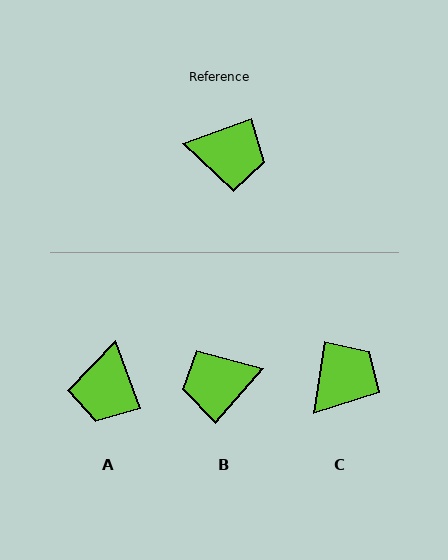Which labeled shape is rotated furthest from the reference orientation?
B, about 152 degrees away.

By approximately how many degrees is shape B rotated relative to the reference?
Approximately 152 degrees clockwise.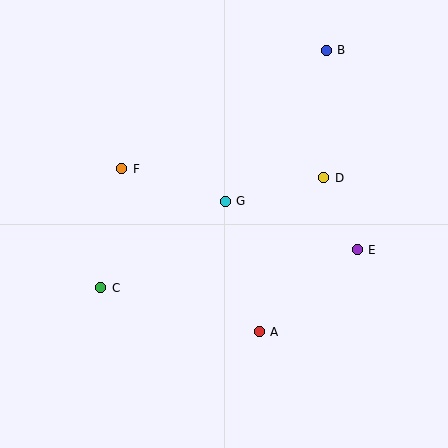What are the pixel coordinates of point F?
Point F is at (122, 169).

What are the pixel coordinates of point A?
Point A is at (259, 332).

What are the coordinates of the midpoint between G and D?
The midpoint between G and D is at (274, 189).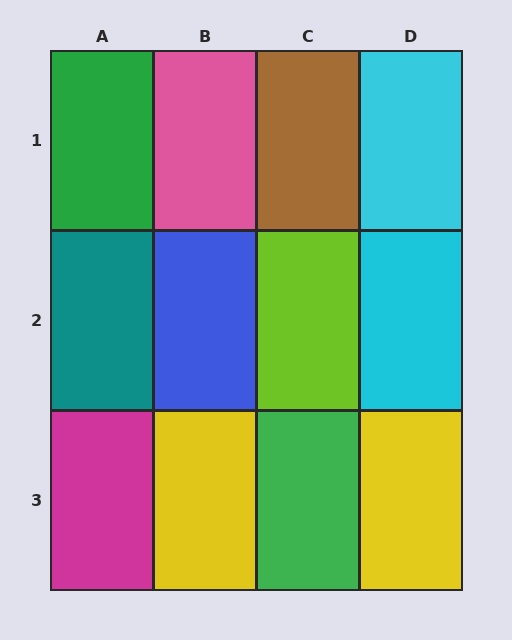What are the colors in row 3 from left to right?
Magenta, yellow, green, yellow.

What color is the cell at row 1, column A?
Green.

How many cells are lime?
1 cell is lime.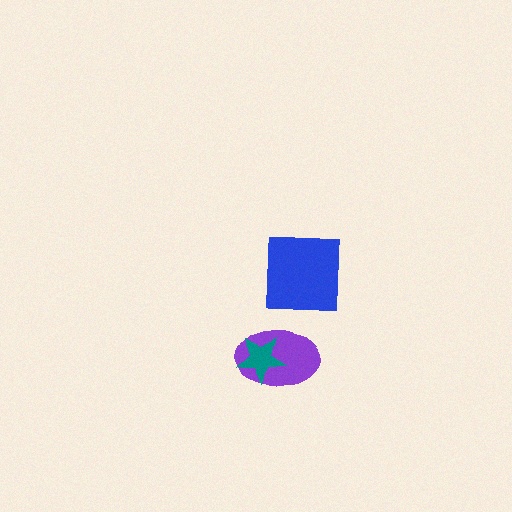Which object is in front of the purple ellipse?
The teal star is in front of the purple ellipse.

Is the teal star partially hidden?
No, no other shape covers it.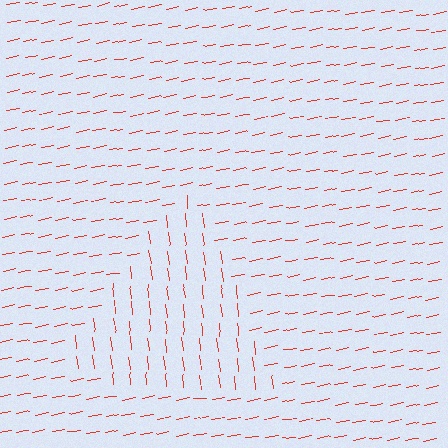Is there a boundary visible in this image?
Yes, there is a texture boundary formed by a change in line orientation.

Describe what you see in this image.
The image is filled with small red line segments. A triangle region in the image has lines oriented differently from the surrounding lines, creating a visible texture boundary.